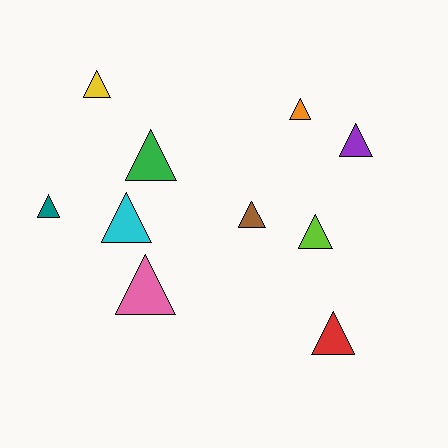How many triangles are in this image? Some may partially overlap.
There are 10 triangles.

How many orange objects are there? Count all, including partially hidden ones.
There is 1 orange object.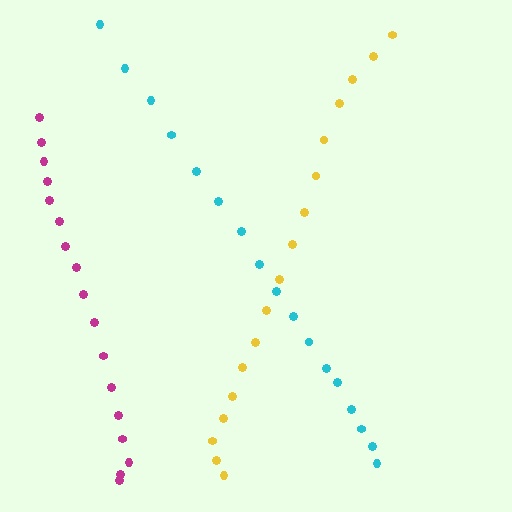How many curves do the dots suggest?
There are 3 distinct paths.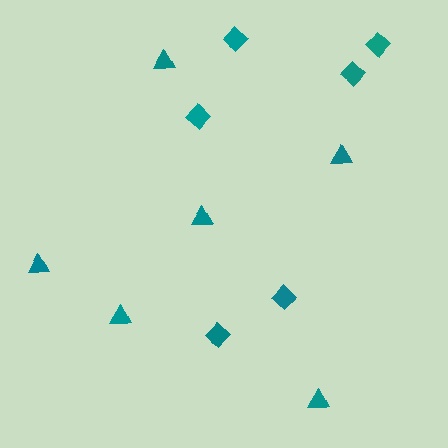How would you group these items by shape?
There are 2 groups: one group of triangles (6) and one group of diamonds (6).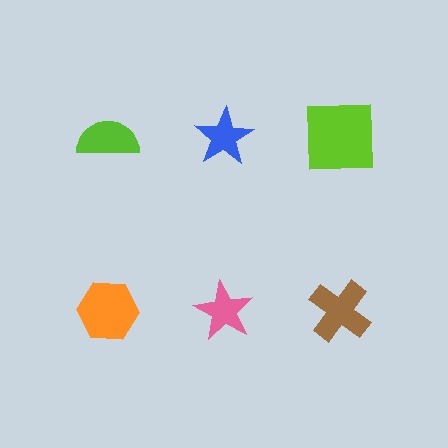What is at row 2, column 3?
A brown cross.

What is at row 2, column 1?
An orange hexagon.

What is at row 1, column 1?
A lime semicircle.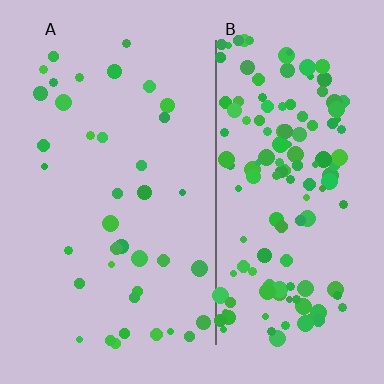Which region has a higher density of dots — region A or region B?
B (the right).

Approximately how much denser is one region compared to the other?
Approximately 3.6× — region B over region A.